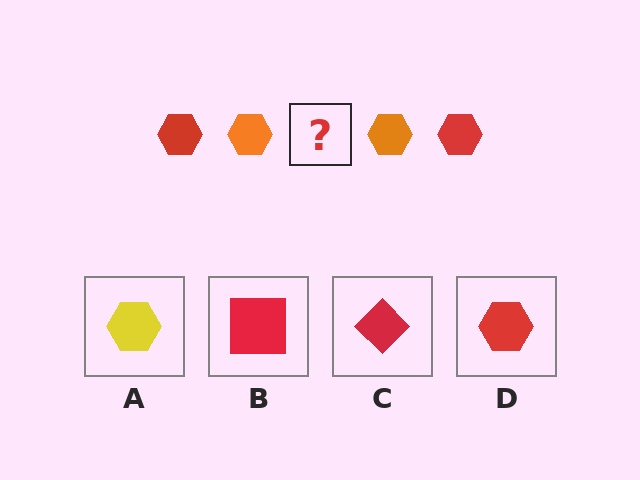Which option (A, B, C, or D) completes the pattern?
D.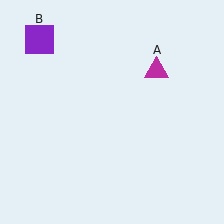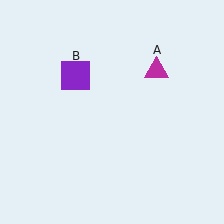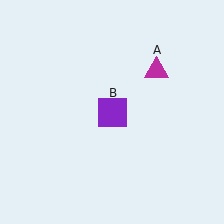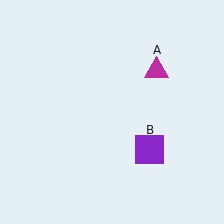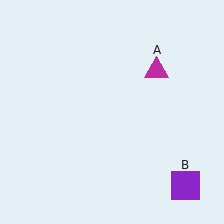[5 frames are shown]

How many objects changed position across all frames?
1 object changed position: purple square (object B).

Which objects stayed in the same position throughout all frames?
Magenta triangle (object A) remained stationary.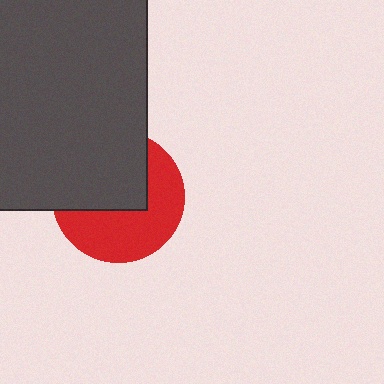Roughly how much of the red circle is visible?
About half of it is visible (roughly 52%).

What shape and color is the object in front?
The object in front is a dark gray rectangle.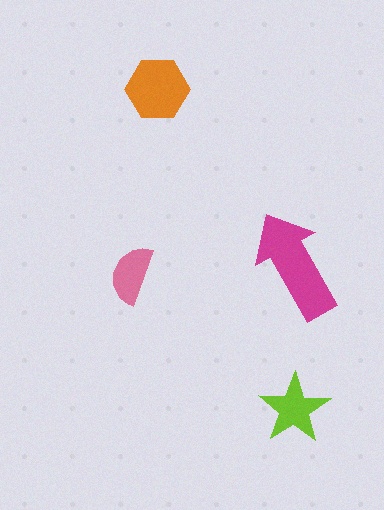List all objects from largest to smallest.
The magenta arrow, the orange hexagon, the lime star, the pink semicircle.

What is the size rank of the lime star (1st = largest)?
3rd.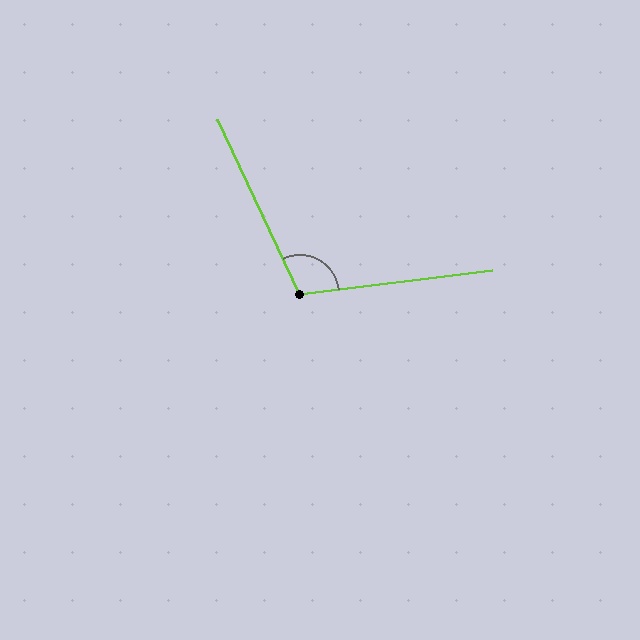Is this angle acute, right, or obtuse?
It is obtuse.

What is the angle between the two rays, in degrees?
Approximately 108 degrees.